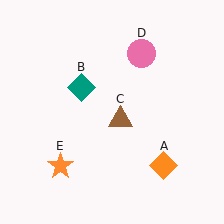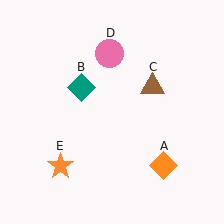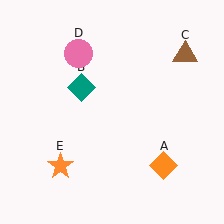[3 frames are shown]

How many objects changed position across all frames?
2 objects changed position: brown triangle (object C), pink circle (object D).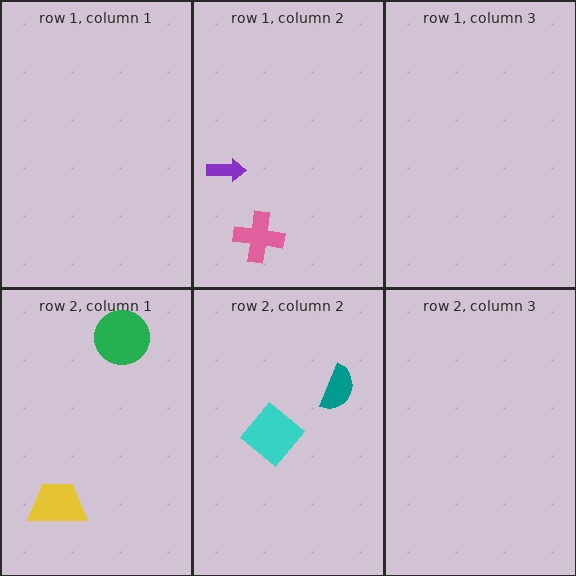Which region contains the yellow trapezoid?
The row 2, column 1 region.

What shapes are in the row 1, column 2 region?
The purple arrow, the pink cross.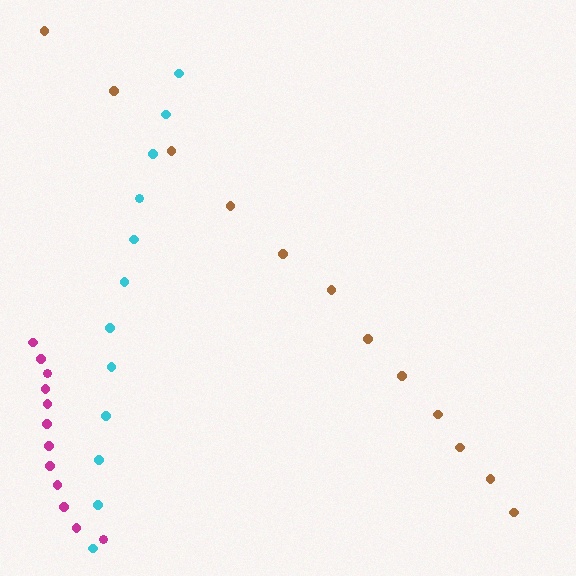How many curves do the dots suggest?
There are 3 distinct paths.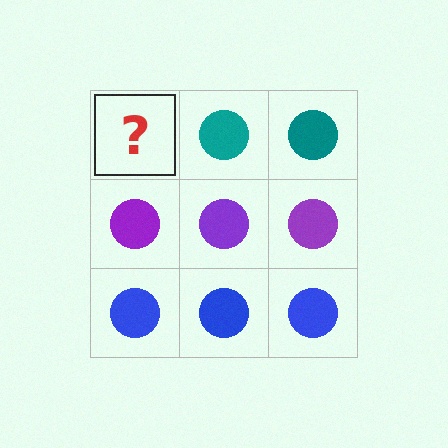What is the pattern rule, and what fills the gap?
The rule is that each row has a consistent color. The gap should be filled with a teal circle.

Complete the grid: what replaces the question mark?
The question mark should be replaced with a teal circle.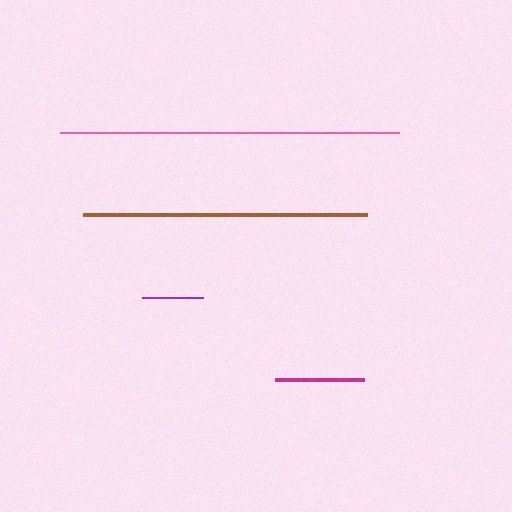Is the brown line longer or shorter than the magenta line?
The brown line is longer than the magenta line.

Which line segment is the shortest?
The purple line is the shortest at approximately 61 pixels.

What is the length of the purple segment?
The purple segment is approximately 61 pixels long.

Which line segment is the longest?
The pink line is the longest at approximately 339 pixels.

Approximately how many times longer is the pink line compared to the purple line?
The pink line is approximately 5.5 times the length of the purple line.